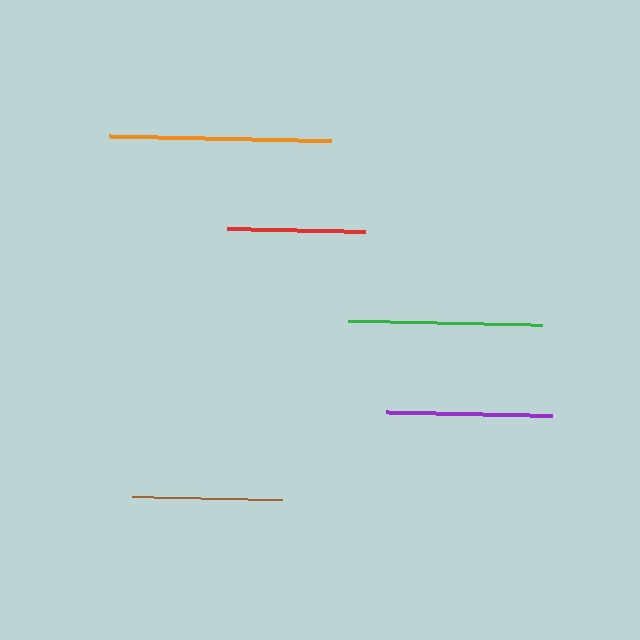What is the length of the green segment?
The green segment is approximately 194 pixels long.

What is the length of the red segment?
The red segment is approximately 138 pixels long.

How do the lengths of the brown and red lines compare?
The brown and red lines are approximately the same length.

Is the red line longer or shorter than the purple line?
The purple line is longer than the red line.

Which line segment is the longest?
The orange line is the longest at approximately 223 pixels.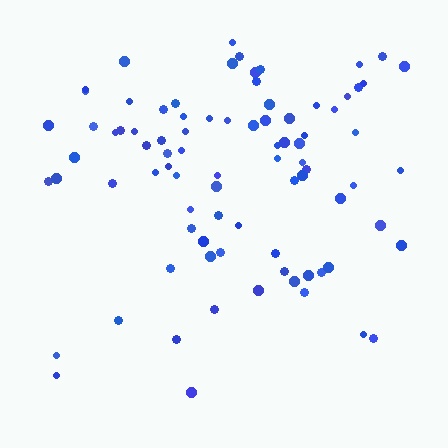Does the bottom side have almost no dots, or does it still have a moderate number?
Still a moderate number, just noticeably fewer than the top.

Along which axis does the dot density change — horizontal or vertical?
Vertical.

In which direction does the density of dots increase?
From bottom to top, with the top side densest.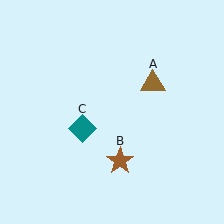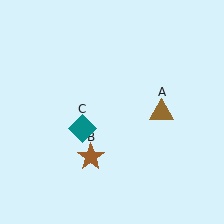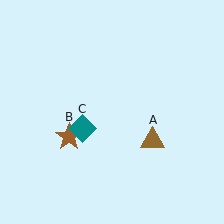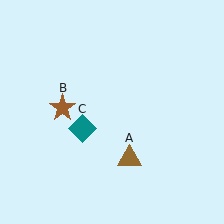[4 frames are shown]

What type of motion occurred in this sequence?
The brown triangle (object A), brown star (object B) rotated clockwise around the center of the scene.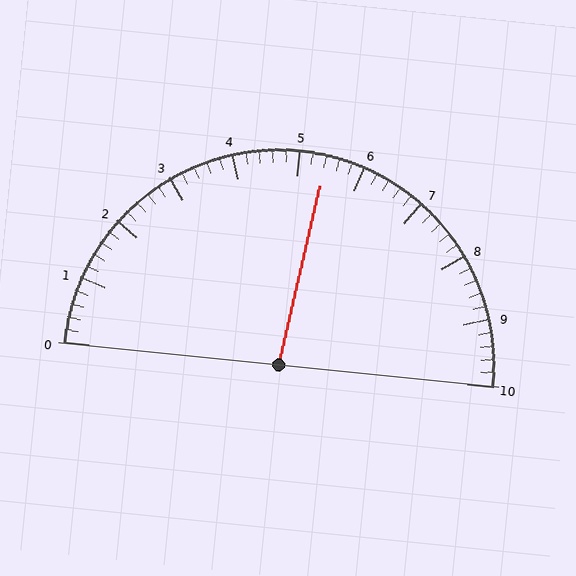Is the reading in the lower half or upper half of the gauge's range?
The reading is in the upper half of the range (0 to 10).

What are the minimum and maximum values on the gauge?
The gauge ranges from 0 to 10.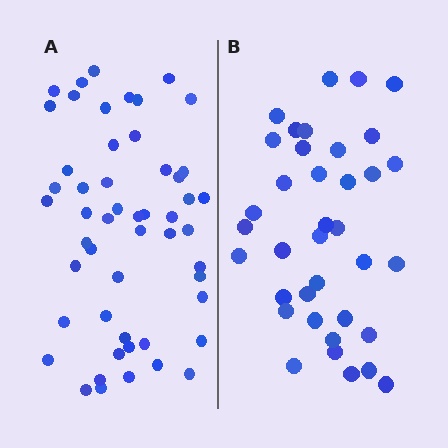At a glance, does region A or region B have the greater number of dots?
Region A (the left region) has more dots.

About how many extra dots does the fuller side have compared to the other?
Region A has approximately 15 more dots than region B.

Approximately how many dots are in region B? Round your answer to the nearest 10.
About 40 dots. (The exact count is 37, which rounds to 40.)